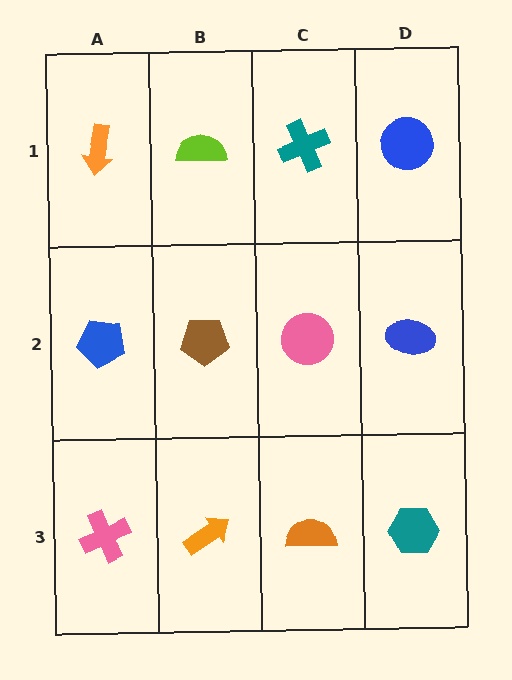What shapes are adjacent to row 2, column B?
A lime semicircle (row 1, column B), an orange arrow (row 3, column B), a blue pentagon (row 2, column A), a pink circle (row 2, column C).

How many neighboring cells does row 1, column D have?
2.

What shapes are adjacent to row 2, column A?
An orange arrow (row 1, column A), a pink cross (row 3, column A), a brown pentagon (row 2, column B).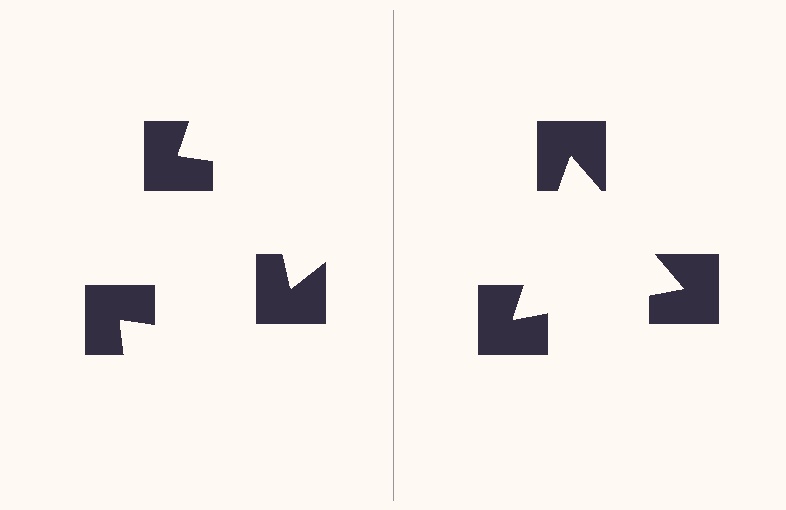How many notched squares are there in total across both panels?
6 — 3 on each side.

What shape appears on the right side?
An illusory triangle.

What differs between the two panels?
The notched squares are positioned identically on both sides; only the wedge orientations differ. On the right they align to a triangle; on the left they are misaligned.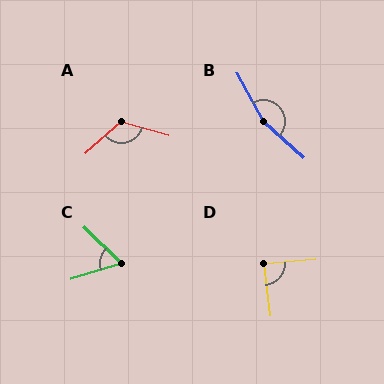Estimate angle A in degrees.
Approximately 123 degrees.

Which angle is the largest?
B, at approximately 161 degrees.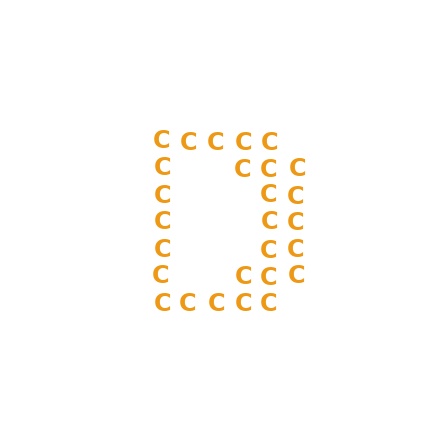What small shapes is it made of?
It is made of small letter C's.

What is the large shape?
The large shape is the letter D.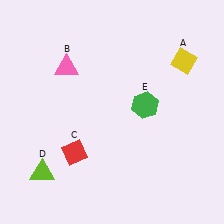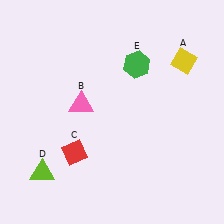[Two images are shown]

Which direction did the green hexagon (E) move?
The green hexagon (E) moved up.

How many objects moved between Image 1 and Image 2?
2 objects moved between the two images.